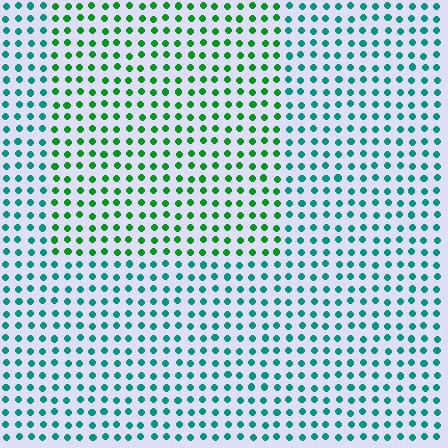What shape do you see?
I see a rectangle.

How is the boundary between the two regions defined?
The boundary is defined purely by a slight shift in hue (about 44 degrees). Spacing, size, and orientation are identical on both sides.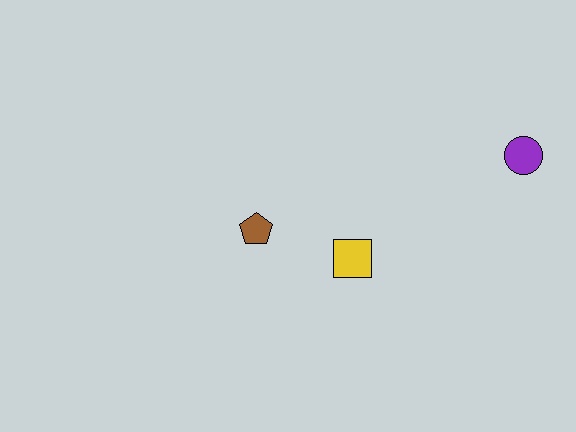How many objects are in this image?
There are 3 objects.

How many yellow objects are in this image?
There is 1 yellow object.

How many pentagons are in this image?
There is 1 pentagon.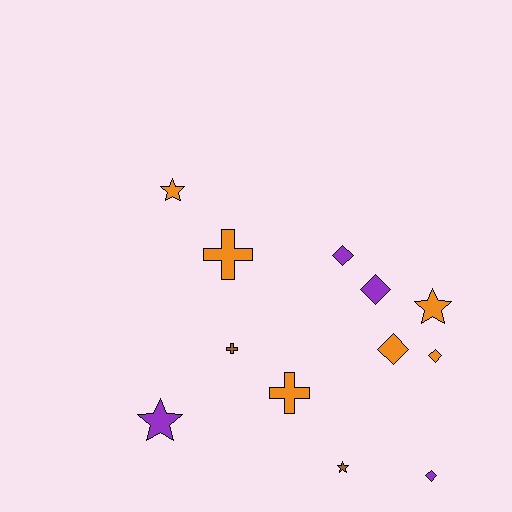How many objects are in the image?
There are 12 objects.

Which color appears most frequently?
Orange, with 6 objects.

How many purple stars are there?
There is 1 purple star.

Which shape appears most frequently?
Diamond, with 5 objects.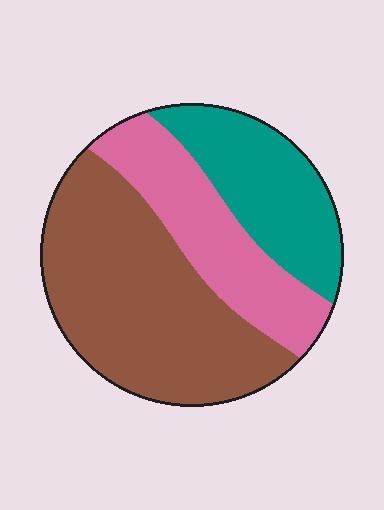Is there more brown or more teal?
Brown.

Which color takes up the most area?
Brown, at roughly 50%.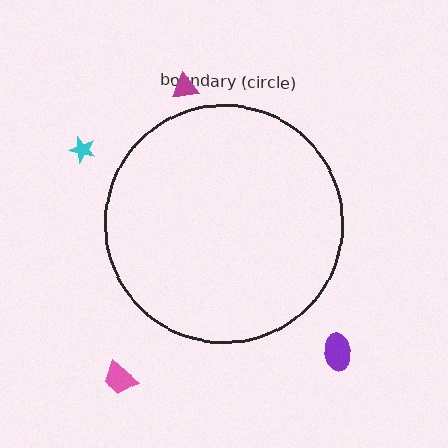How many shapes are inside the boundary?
0 inside, 4 outside.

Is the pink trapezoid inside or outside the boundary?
Outside.